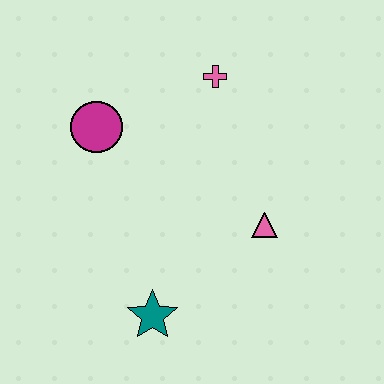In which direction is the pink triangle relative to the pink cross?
The pink triangle is below the pink cross.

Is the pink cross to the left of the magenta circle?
No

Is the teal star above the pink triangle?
No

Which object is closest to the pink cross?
The magenta circle is closest to the pink cross.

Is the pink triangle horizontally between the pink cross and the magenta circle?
No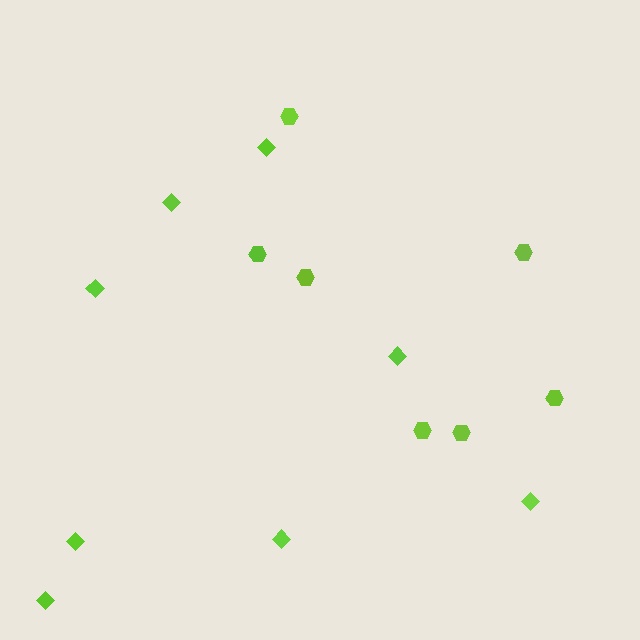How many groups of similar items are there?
There are 2 groups: one group of diamonds (8) and one group of hexagons (7).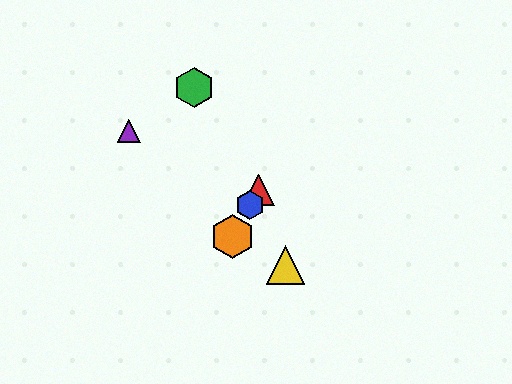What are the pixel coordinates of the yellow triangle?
The yellow triangle is at (285, 265).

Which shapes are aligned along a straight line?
The red triangle, the blue hexagon, the orange hexagon are aligned along a straight line.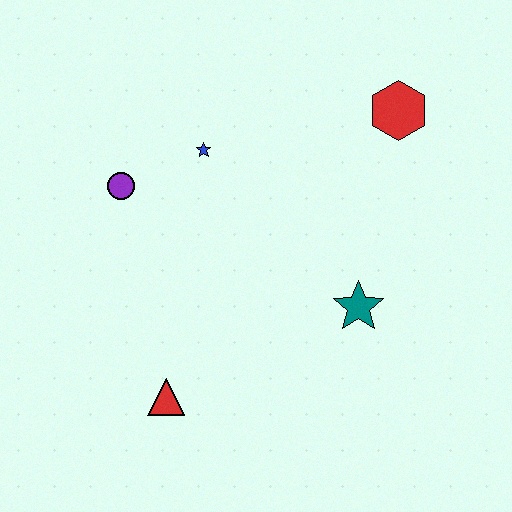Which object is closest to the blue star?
The purple circle is closest to the blue star.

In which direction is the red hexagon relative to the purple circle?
The red hexagon is to the right of the purple circle.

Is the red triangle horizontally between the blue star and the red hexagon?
No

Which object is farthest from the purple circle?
The red hexagon is farthest from the purple circle.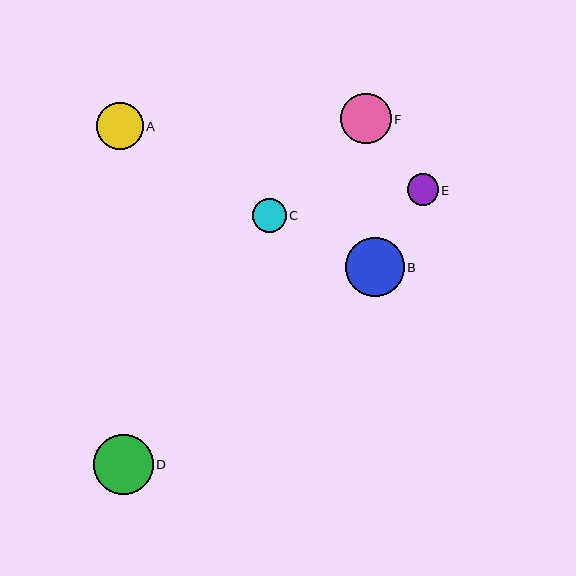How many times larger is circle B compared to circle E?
Circle B is approximately 1.9 times the size of circle E.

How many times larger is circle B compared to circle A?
Circle B is approximately 1.3 times the size of circle A.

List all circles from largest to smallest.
From largest to smallest: D, B, F, A, C, E.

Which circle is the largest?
Circle D is the largest with a size of approximately 60 pixels.